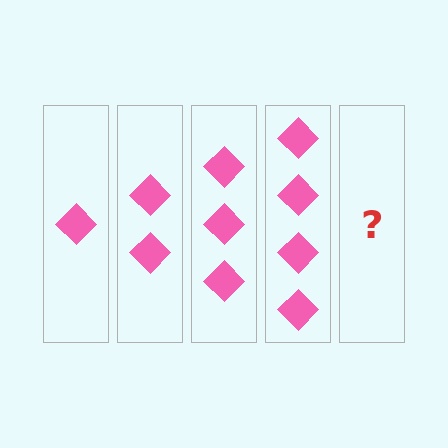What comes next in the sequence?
The next element should be 5 diamonds.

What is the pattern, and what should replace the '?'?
The pattern is that each step adds one more diamond. The '?' should be 5 diamonds.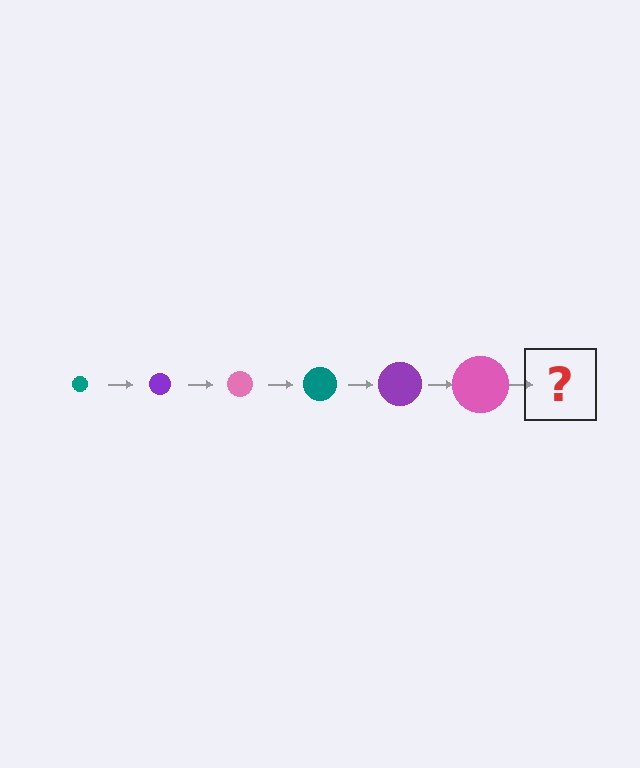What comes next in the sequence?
The next element should be a teal circle, larger than the previous one.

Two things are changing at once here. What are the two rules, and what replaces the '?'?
The two rules are that the circle grows larger each step and the color cycles through teal, purple, and pink. The '?' should be a teal circle, larger than the previous one.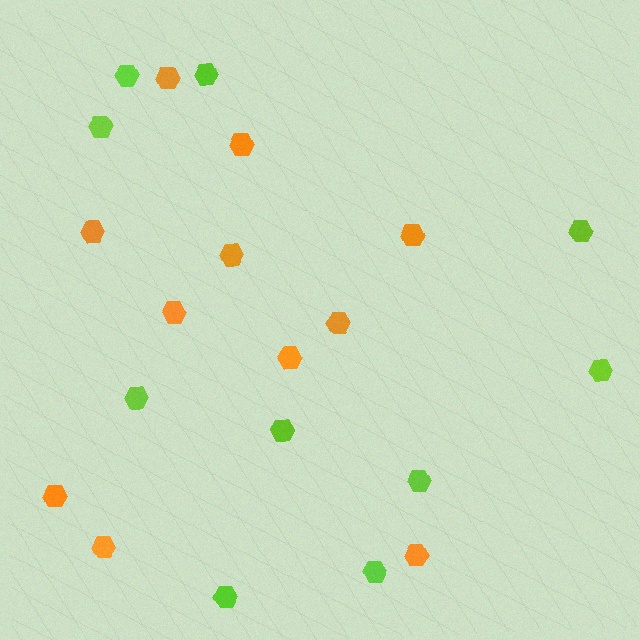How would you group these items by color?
There are 2 groups: one group of orange hexagons (11) and one group of lime hexagons (10).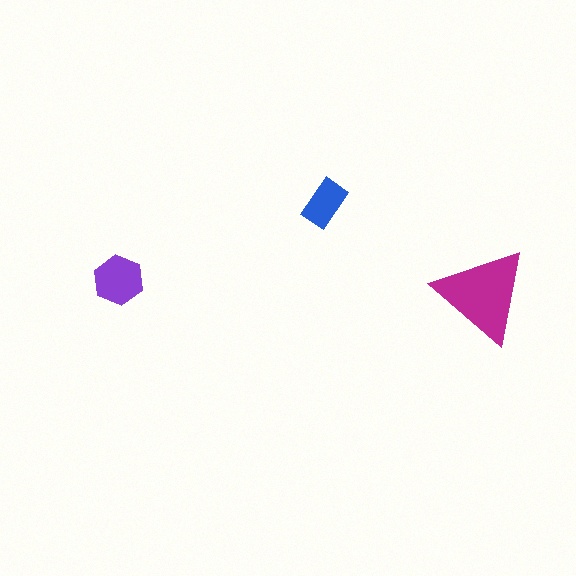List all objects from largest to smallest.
The magenta triangle, the purple hexagon, the blue rectangle.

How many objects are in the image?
There are 3 objects in the image.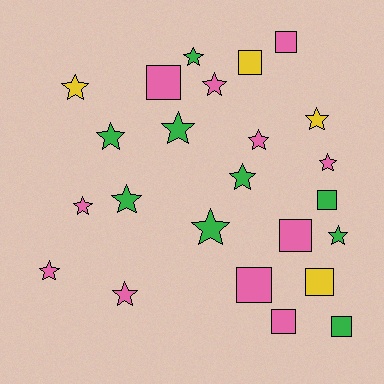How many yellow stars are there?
There are 2 yellow stars.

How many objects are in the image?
There are 24 objects.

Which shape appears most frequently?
Star, with 15 objects.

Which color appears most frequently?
Pink, with 11 objects.